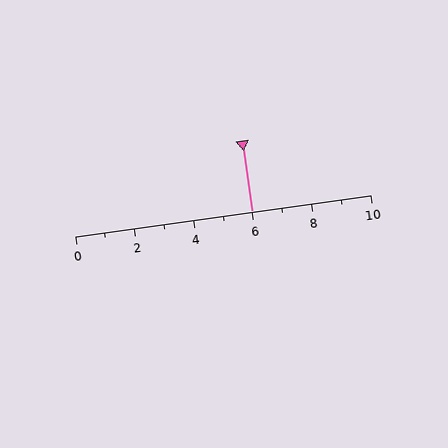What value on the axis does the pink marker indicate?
The marker indicates approximately 6.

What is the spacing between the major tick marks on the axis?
The major ticks are spaced 2 apart.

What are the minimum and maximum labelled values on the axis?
The axis runs from 0 to 10.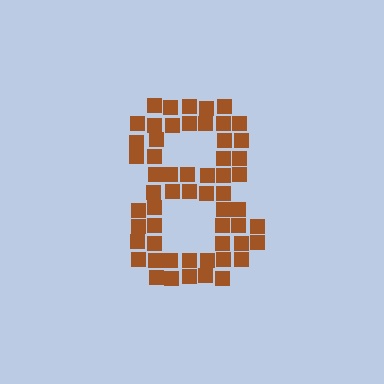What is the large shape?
The large shape is the digit 8.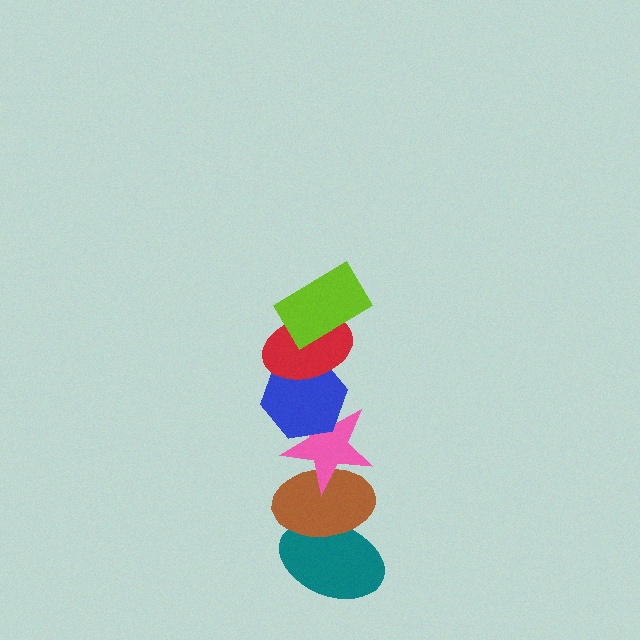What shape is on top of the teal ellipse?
The brown ellipse is on top of the teal ellipse.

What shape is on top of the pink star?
The blue hexagon is on top of the pink star.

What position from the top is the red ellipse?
The red ellipse is 2nd from the top.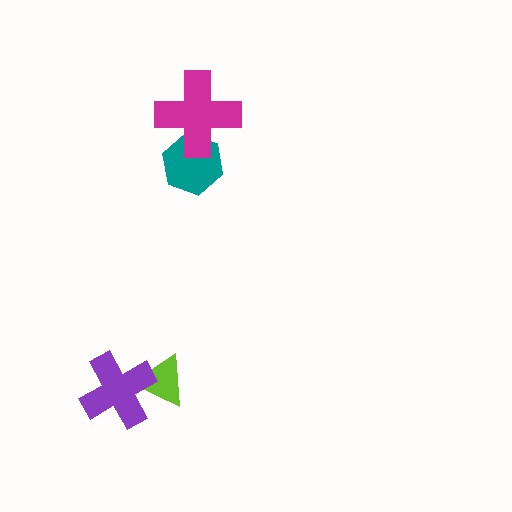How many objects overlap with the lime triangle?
1 object overlaps with the lime triangle.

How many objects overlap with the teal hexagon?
1 object overlaps with the teal hexagon.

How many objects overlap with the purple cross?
1 object overlaps with the purple cross.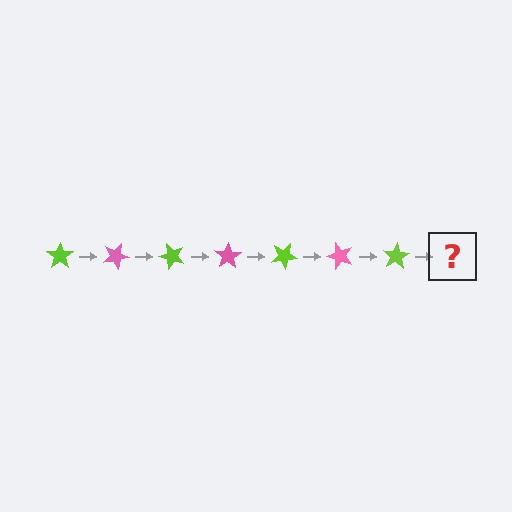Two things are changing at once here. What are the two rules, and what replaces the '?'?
The two rules are that it rotates 25 degrees each step and the color cycles through lime and pink. The '?' should be a pink star, rotated 175 degrees from the start.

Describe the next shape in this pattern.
It should be a pink star, rotated 175 degrees from the start.